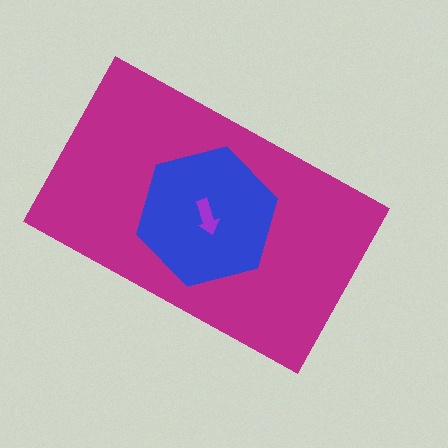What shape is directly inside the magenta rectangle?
The blue hexagon.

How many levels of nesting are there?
3.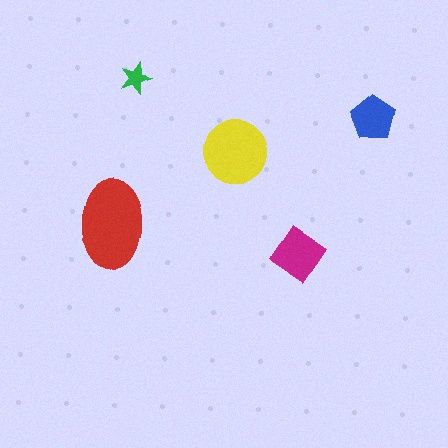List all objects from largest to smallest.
The red ellipse, the yellow circle, the magenta diamond, the blue pentagon, the green star.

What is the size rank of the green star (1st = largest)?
5th.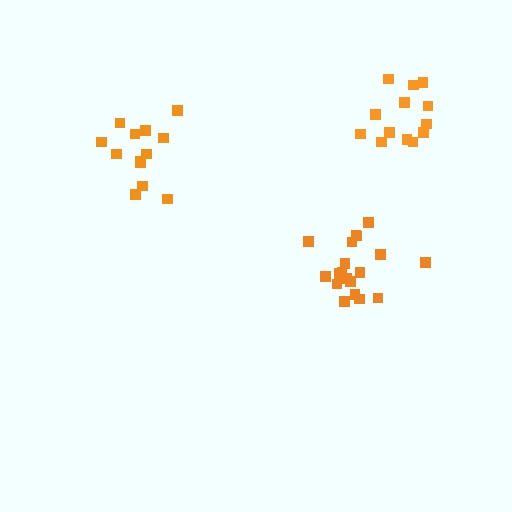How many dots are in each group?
Group 1: 13 dots, Group 2: 19 dots, Group 3: 13 dots (45 total).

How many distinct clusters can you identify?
There are 3 distinct clusters.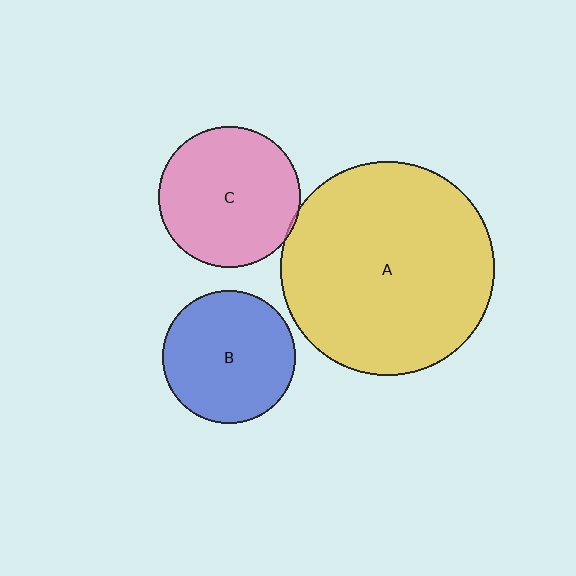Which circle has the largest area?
Circle A (yellow).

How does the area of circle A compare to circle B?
Approximately 2.6 times.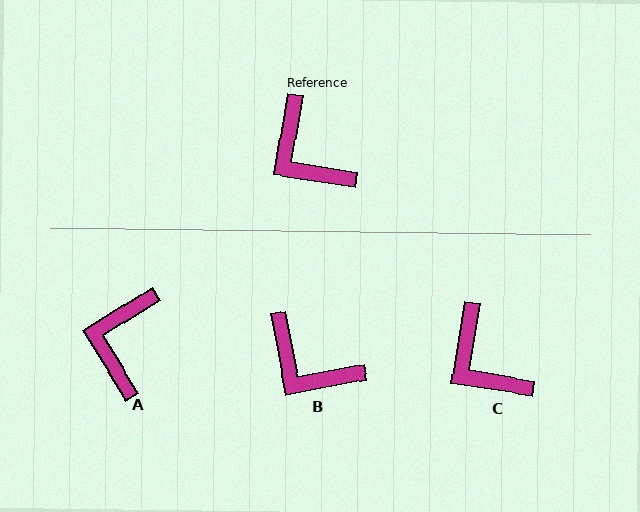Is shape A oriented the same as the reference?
No, it is off by about 49 degrees.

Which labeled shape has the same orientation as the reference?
C.